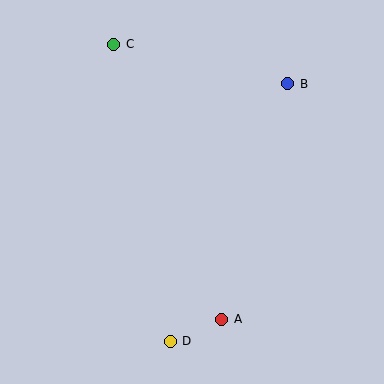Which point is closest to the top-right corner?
Point B is closest to the top-right corner.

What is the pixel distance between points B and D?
The distance between B and D is 283 pixels.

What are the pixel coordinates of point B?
Point B is at (288, 84).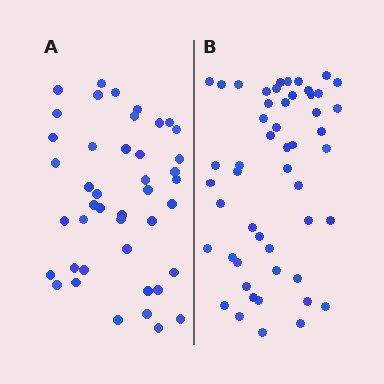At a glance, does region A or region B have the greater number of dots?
Region B (the right region) has more dots.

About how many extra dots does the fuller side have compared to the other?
Region B has roughly 8 or so more dots than region A.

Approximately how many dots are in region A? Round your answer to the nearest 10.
About 40 dots. (The exact count is 43, which rounds to 40.)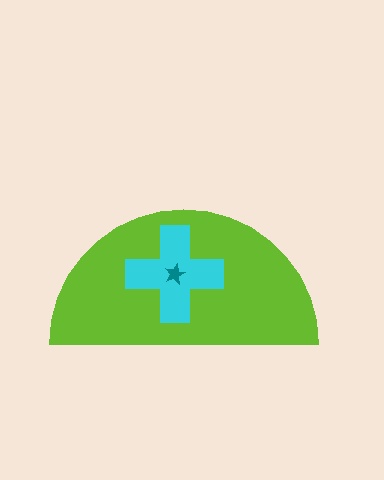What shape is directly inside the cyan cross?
The teal star.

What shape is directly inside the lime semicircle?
The cyan cross.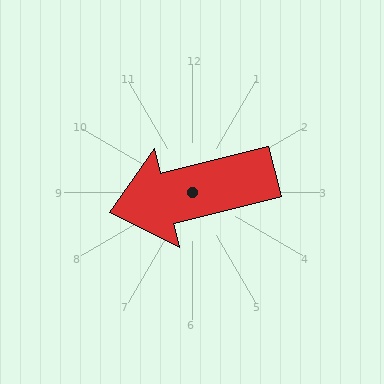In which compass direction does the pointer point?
West.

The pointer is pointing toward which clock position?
Roughly 9 o'clock.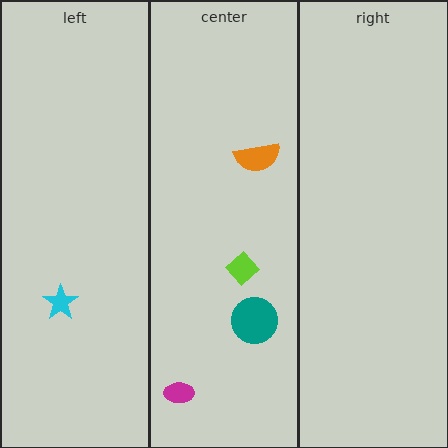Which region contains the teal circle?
The center region.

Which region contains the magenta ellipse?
The center region.